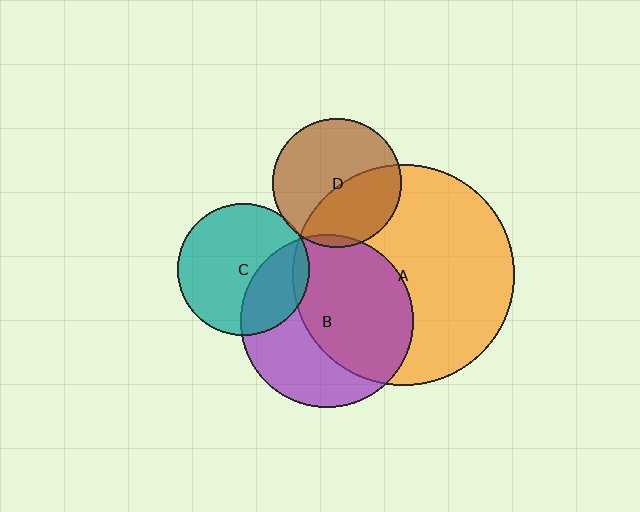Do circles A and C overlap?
Yes.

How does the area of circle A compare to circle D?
Approximately 3.0 times.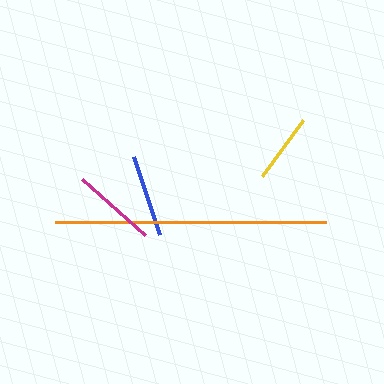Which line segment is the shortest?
The yellow line is the shortest at approximately 70 pixels.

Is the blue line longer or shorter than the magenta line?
The magenta line is longer than the blue line.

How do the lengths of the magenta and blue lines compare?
The magenta and blue lines are approximately the same length.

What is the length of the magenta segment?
The magenta segment is approximately 84 pixels long.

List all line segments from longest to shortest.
From longest to shortest: orange, magenta, blue, yellow.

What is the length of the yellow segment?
The yellow segment is approximately 70 pixels long.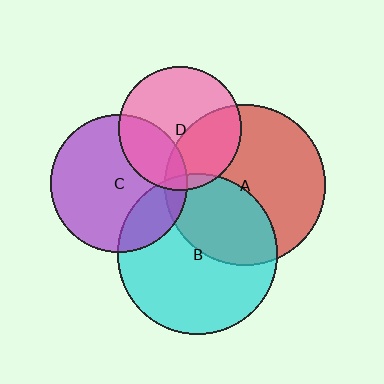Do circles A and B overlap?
Yes.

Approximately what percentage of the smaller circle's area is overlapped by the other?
Approximately 35%.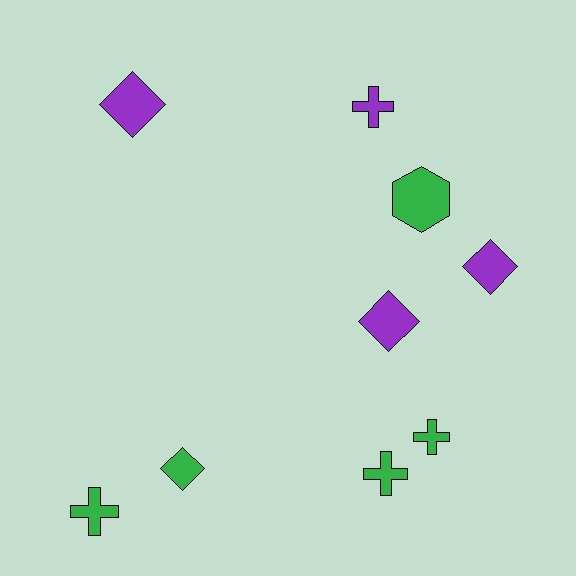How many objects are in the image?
There are 9 objects.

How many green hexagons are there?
There is 1 green hexagon.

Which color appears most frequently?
Green, with 5 objects.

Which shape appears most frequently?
Cross, with 4 objects.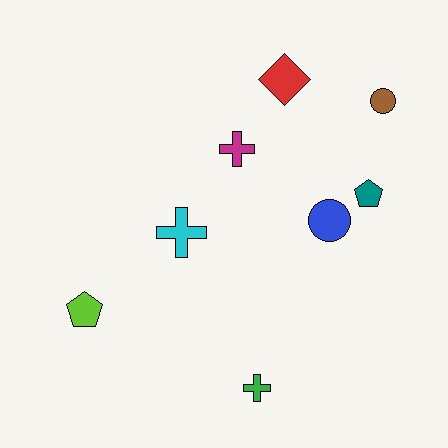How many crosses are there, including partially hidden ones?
There are 3 crosses.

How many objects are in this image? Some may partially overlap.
There are 8 objects.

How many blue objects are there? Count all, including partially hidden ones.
There is 1 blue object.